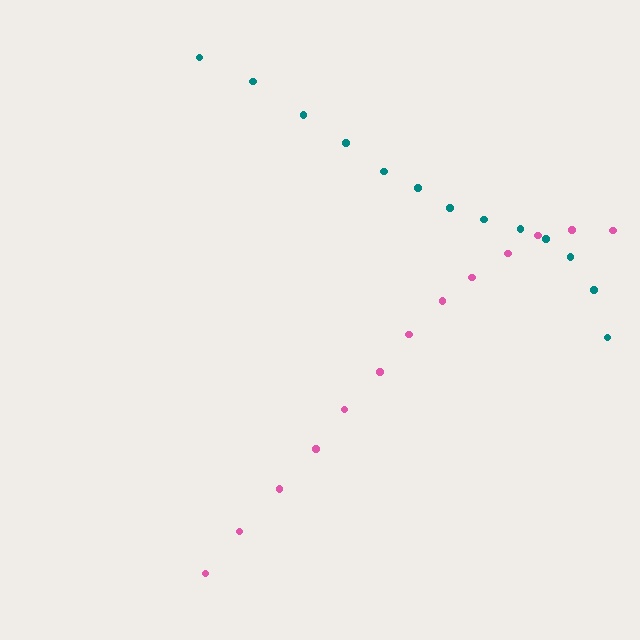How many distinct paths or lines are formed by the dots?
There are 2 distinct paths.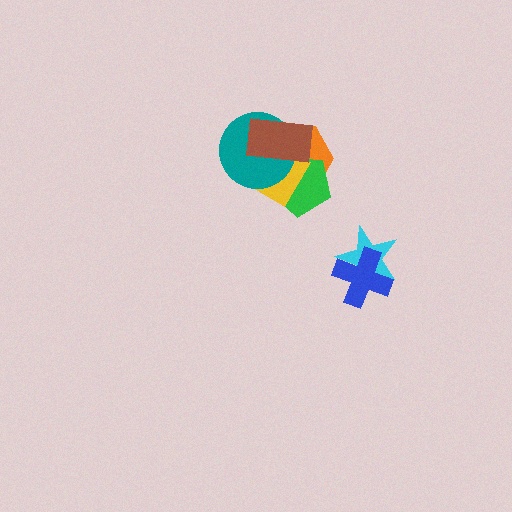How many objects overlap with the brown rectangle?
4 objects overlap with the brown rectangle.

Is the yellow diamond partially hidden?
Yes, it is partially covered by another shape.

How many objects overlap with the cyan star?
1 object overlaps with the cyan star.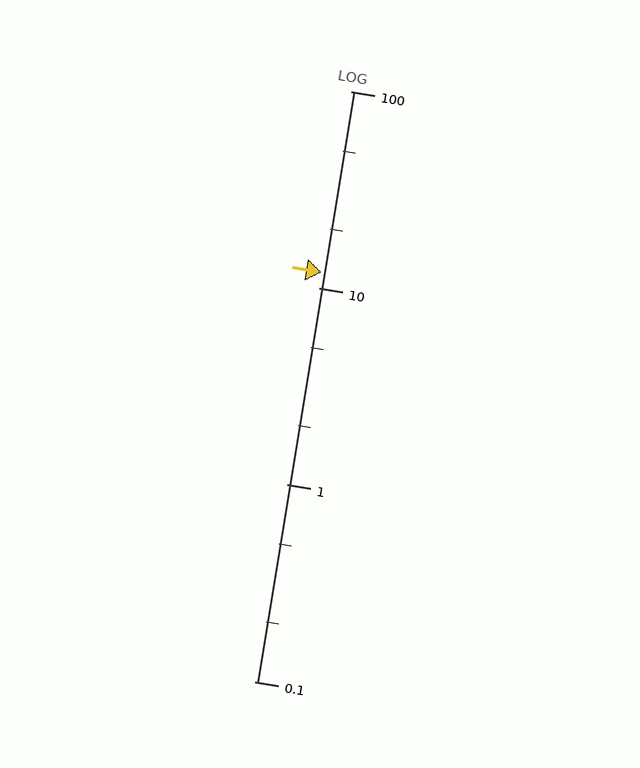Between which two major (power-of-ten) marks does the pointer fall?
The pointer is between 10 and 100.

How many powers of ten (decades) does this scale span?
The scale spans 3 decades, from 0.1 to 100.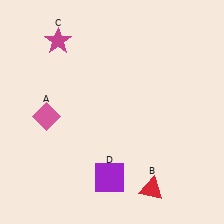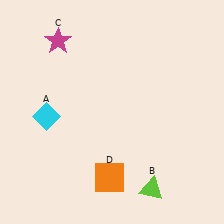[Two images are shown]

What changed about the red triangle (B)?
In Image 1, B is red. In Image 2, it changed to lime.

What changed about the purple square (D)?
In Image 1, D is purple. In Image 2, it changed to orange.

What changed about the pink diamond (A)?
In Image 1, A is pink. In Image 2, it changed to cyan.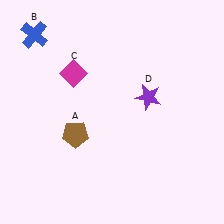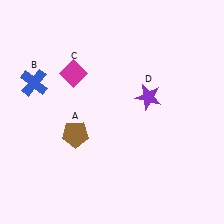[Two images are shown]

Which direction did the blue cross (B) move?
The blue cross (B) moved down.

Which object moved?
The blue cross (B) moved down.